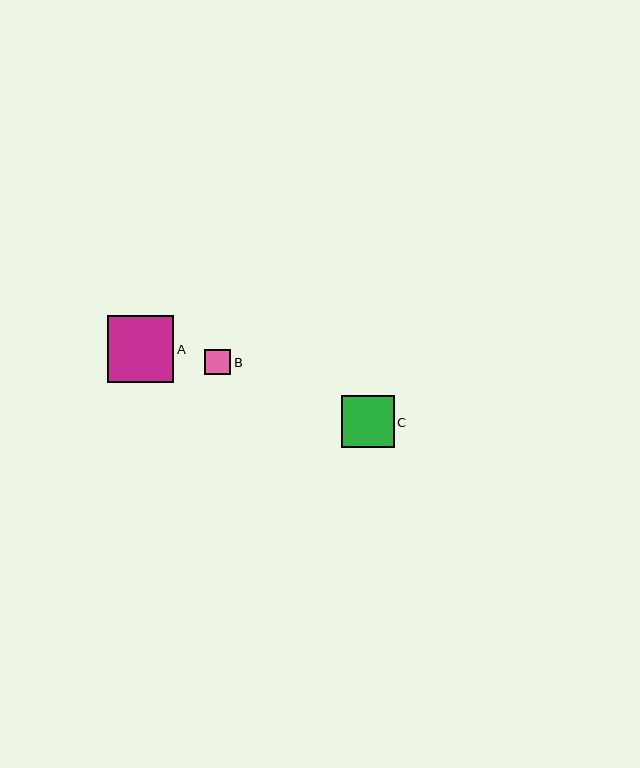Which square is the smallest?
Square B is the smallest with a size of approximately 26 pixels.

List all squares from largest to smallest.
From largest to smallest: A, C, B.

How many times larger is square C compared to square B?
Square C is approximately 2.0 times the size of square B.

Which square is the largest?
Square A is the largest with a size of approximately 67 pixels.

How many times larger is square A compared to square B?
Square A is approximately 2.6 times the size of square B.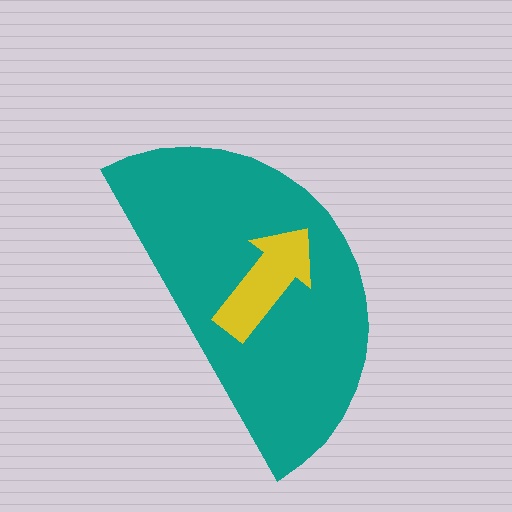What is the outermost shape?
The teal semicircle.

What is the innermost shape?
The yellow arrow.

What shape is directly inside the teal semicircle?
The yellow arrow.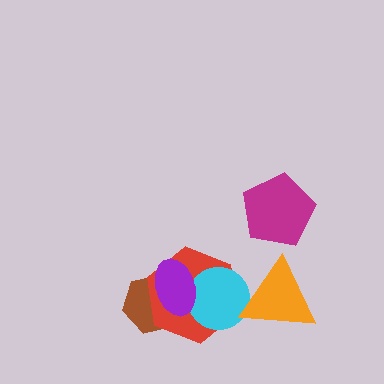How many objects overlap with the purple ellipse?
3 objects overlap with the purple ellipse.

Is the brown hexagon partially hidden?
Yes, it is partially covered by another shape.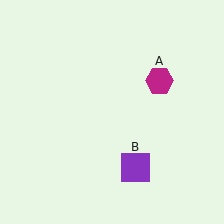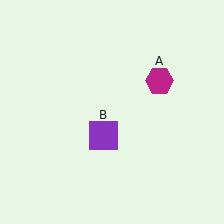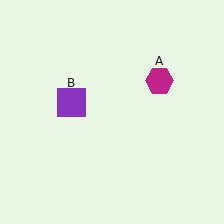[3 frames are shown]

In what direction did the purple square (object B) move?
The purple square (object B) moved up and to the left.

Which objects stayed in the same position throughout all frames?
Magenta hexagon (object A) remained stationary.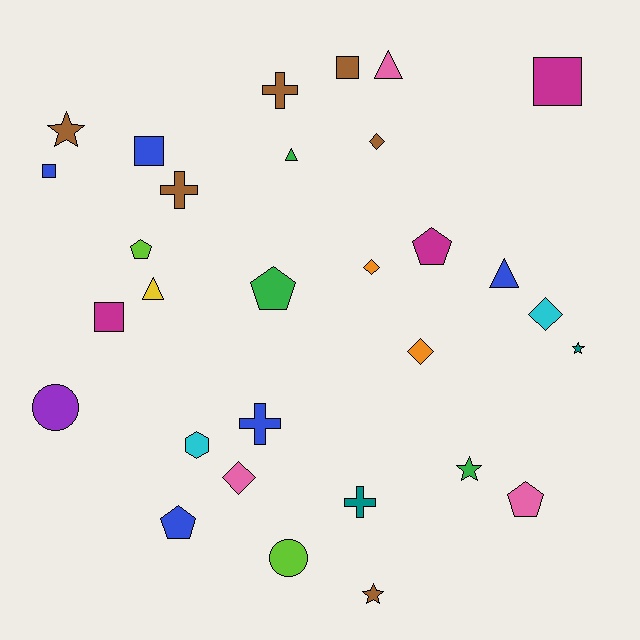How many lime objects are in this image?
There are 2 lime objects.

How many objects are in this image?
There are 30 objects.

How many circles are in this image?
There are 2 circles.